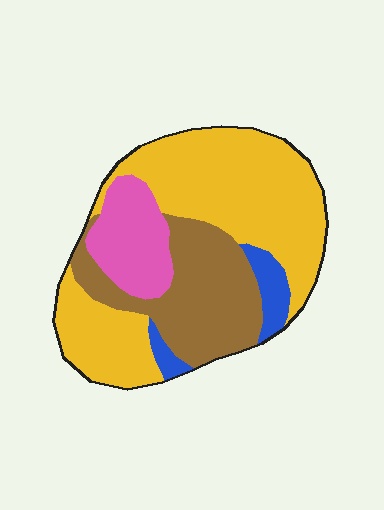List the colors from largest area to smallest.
From largest to smallest: yellow, brown, pink, blue.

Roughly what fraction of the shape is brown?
Brown takes up about one quarter (1/4) of the shape.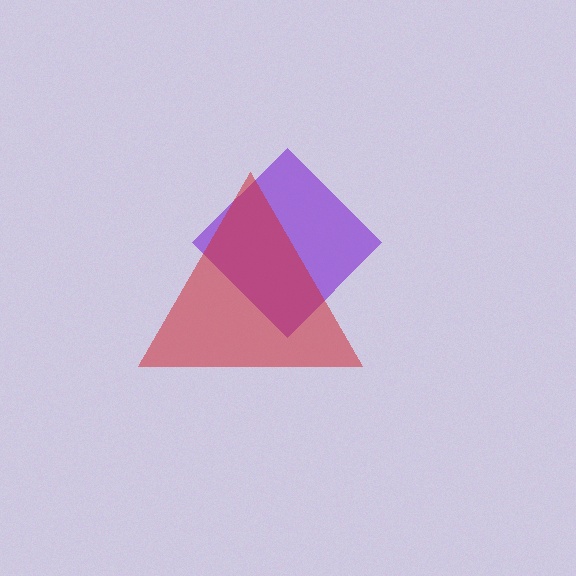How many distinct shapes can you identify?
There are 2 distinct shapes: a purple diamond, a red triangle.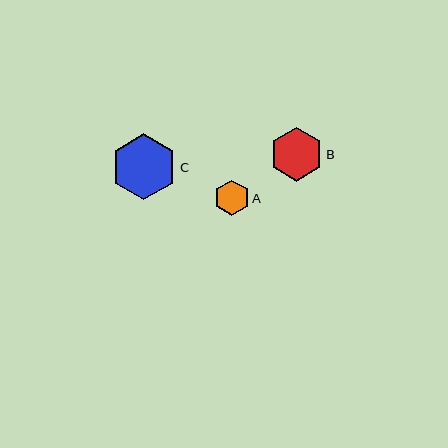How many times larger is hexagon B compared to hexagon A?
Hexagon B is approximately 1.5 times the size of hexagon A.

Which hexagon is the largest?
Hexagon C is the largest with a size of approximately 66 pixels.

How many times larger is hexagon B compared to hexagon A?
Hexagon B is approximately 1.5 times the size of hexagon A.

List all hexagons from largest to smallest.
From largest to smallest: C, B, A.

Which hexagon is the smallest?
Hexagon A is the smallest with a size of approximately 35 pixels.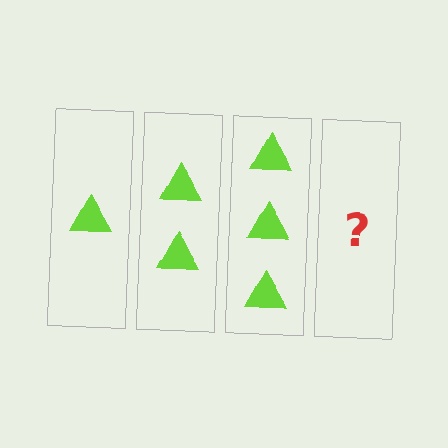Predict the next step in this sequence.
The next step is 4 triangles.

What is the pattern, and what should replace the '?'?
The pattern is that each step adds one more triangle. The '?' should be 4 triangles.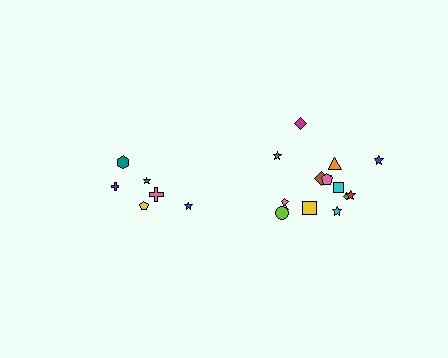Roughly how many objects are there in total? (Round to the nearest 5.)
Roughly 20 objects in total.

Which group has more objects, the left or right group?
The right group.